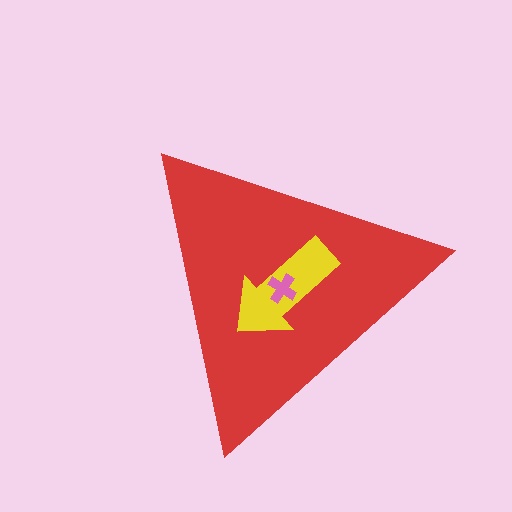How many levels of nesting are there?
3.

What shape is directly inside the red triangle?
The yellow arrow.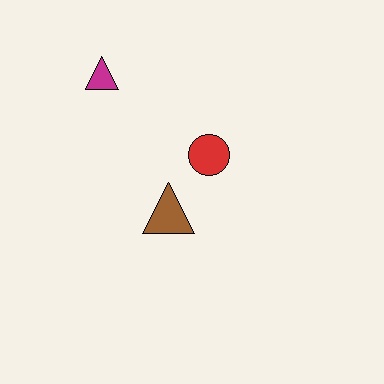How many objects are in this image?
There are 3 objects.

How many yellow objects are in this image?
There are no yellow objects.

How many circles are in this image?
There is 1 circle.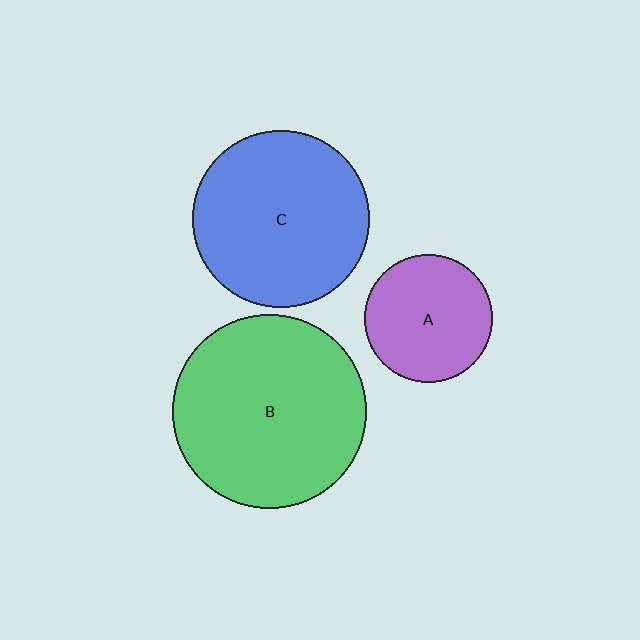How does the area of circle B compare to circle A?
Approximately 2.3 times.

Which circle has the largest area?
Circle B (green).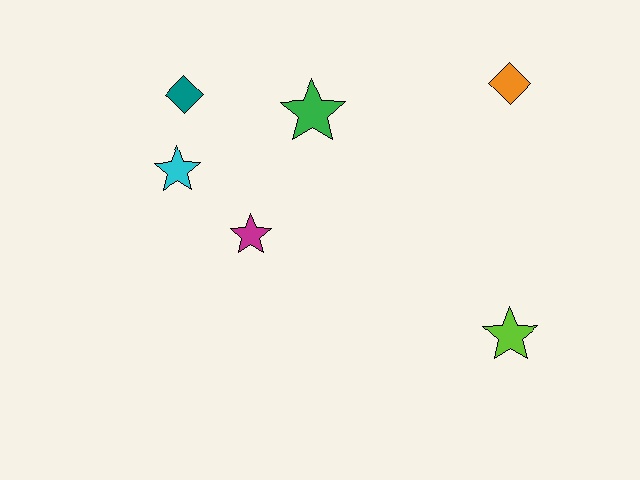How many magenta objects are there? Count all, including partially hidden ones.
There is 1 magenta object.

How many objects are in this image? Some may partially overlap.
There are 6 objects.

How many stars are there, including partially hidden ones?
There are 4 stars.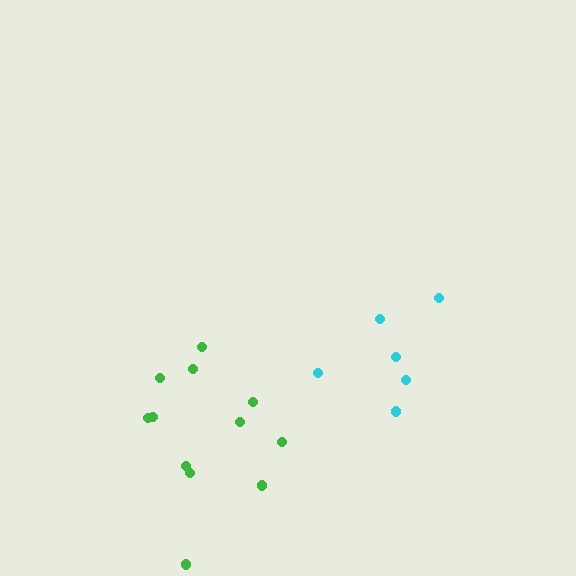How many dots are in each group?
Group 1: 6 dots, Group 2: 12 dots (18 total).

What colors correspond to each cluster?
The clusters are colored: cyan, green.